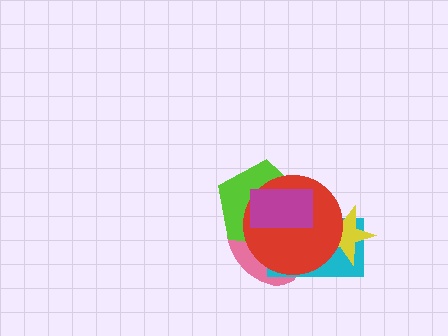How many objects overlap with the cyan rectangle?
5 objects overlap with the cyan rectangle.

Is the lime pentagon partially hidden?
Yes, it is partially covered by another shape.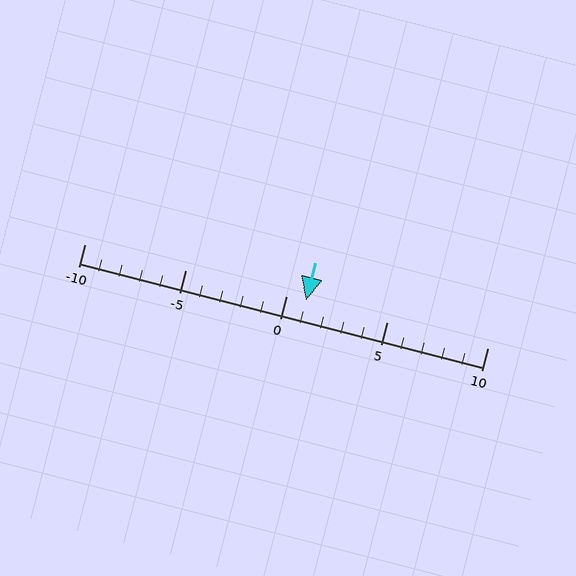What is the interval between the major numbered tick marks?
The major tick marks are spaced 5 units apart.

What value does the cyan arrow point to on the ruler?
The cyan arrow points to approximately 1.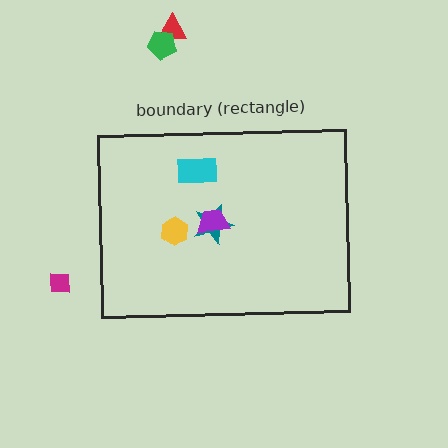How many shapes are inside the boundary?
4 inside, 3 outside.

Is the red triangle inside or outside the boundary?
Outside.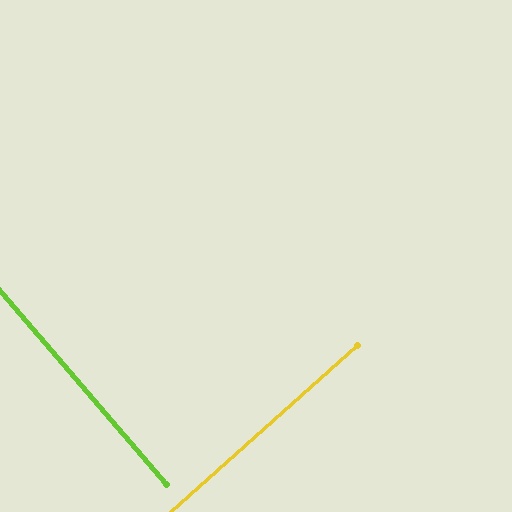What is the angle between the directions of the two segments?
Approximately 89 degrees.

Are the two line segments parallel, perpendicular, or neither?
Perpendicular — they meet at approximately 89°.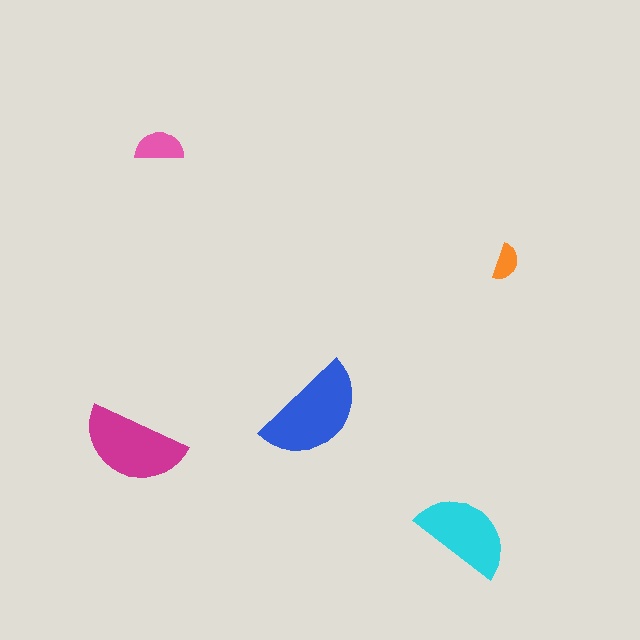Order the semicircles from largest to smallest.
the blue one, the magenta one, the cyan one, the pink one, the orange one.